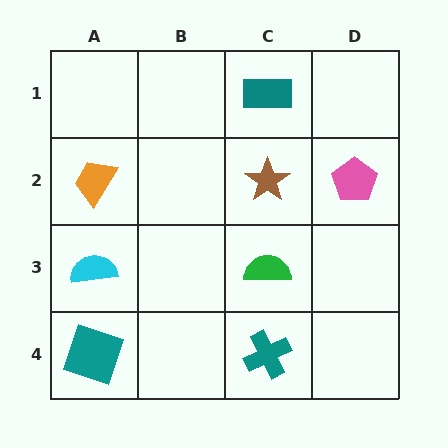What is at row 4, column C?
A teal cross.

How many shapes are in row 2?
3 shapes.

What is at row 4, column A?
A teal square.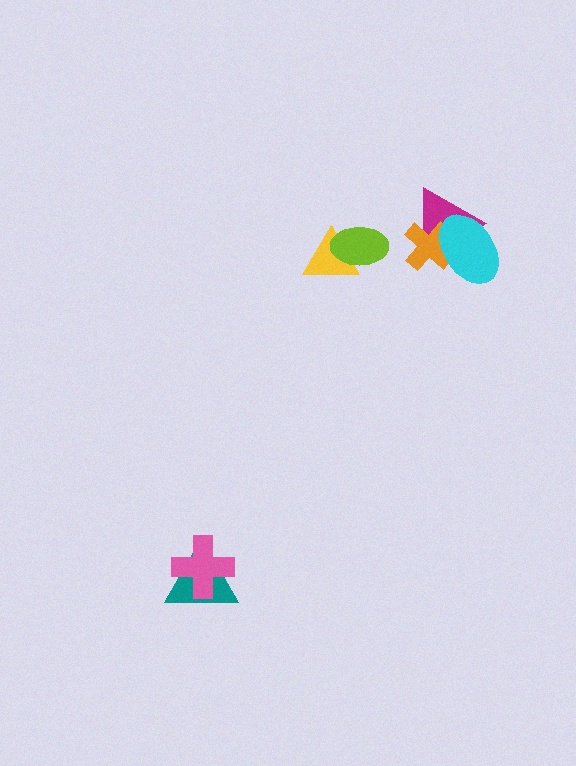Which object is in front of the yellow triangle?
The lime ellipse is in front of the yellow triangle.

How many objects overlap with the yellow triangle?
1 object overlaps with the yellow triangle.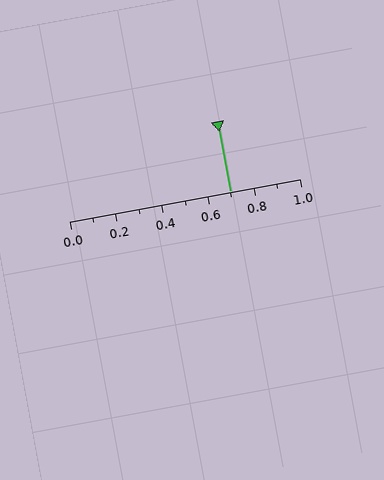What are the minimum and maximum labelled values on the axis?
The axis runs from 0.0 to 1.0.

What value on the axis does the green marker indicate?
The marker indicates approximately 0.7.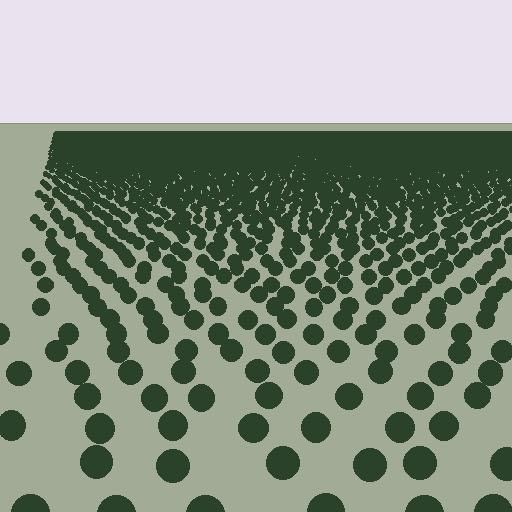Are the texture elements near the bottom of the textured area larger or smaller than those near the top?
Larger. Near the bottom, elements are closer to the viewer and appear at a bigger on-screen size.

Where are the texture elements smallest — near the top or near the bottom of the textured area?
Near the top.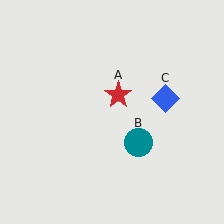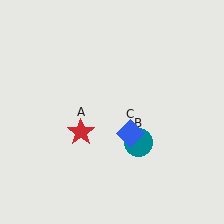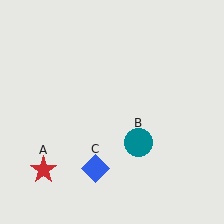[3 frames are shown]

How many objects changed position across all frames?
2 objects changed position: red star (object A), blue diamond (object C).